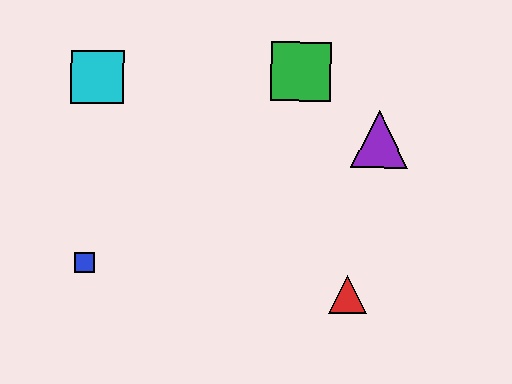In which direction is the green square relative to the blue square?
The green square is to the right of the blue square.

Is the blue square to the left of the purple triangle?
Yes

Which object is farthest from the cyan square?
The red triangle is farthest from the cyan square.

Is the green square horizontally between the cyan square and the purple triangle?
Yes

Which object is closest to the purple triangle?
The green square is closest to the purple triangle.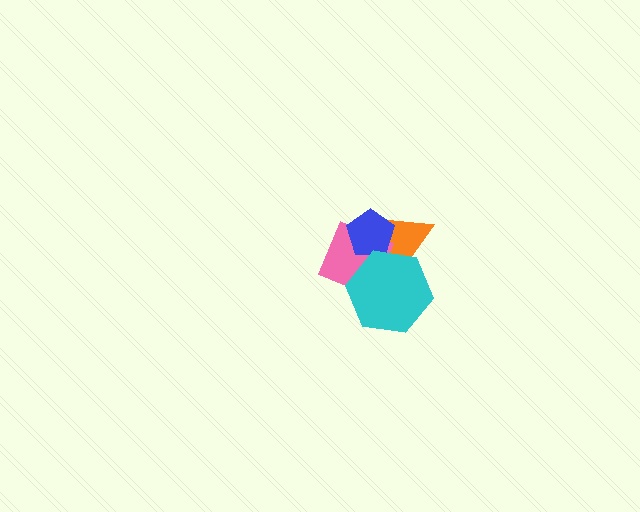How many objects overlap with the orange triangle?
3 objects overlap with the orange triangle.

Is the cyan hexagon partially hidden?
No, no other shape covers it.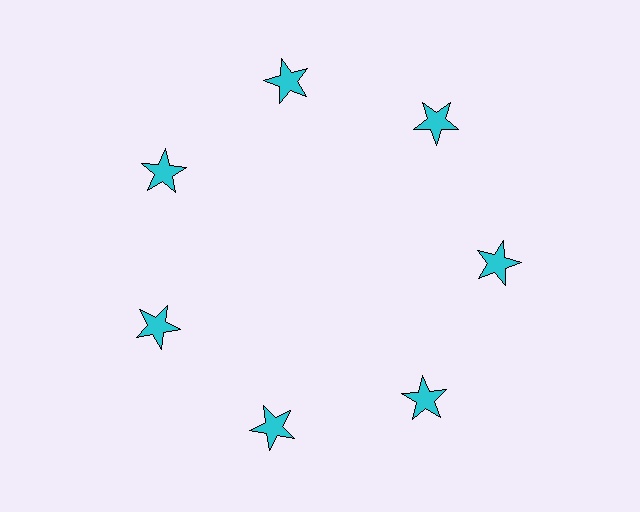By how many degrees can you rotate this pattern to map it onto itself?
The pattern maps onto itself every 51 degrees of rotation.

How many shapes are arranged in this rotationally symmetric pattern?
There are 7 shapes, arranged in 7 groups of 1.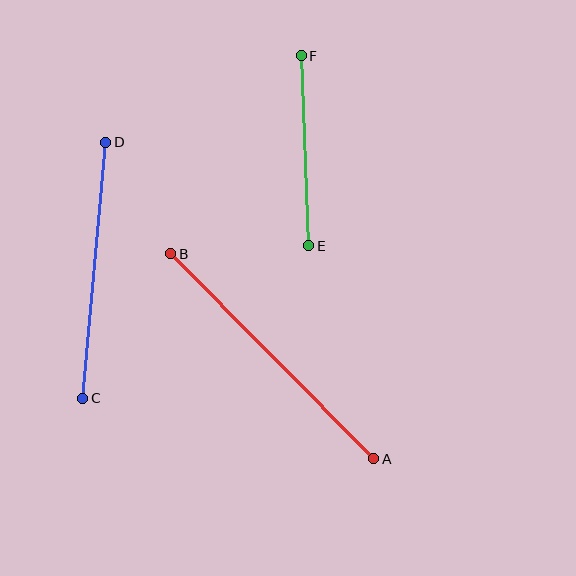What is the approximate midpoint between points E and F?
The midpoint is at approximately (305, 151) pixels.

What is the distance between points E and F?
The distance is approximately 190 pixels.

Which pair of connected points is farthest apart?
Points A and B are farthest apart.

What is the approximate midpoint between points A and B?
The midpoint is at approximately (272, 356) pixels.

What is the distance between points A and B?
The distance is approximately 289 pixels.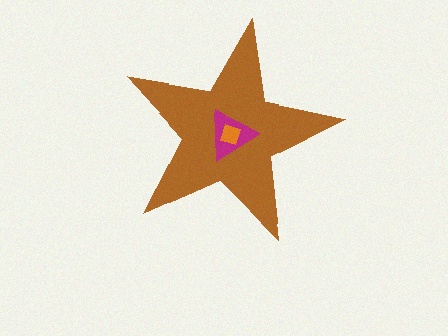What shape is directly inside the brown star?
The magenta triangle.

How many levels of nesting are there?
3.